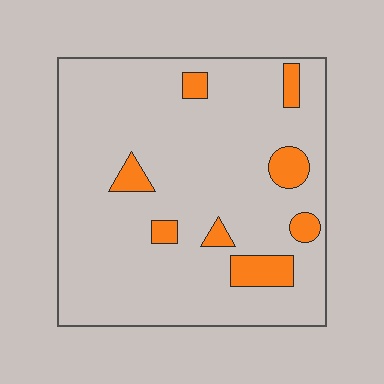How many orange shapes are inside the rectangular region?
8.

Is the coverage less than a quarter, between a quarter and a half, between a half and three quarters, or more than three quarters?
Less than a quarter.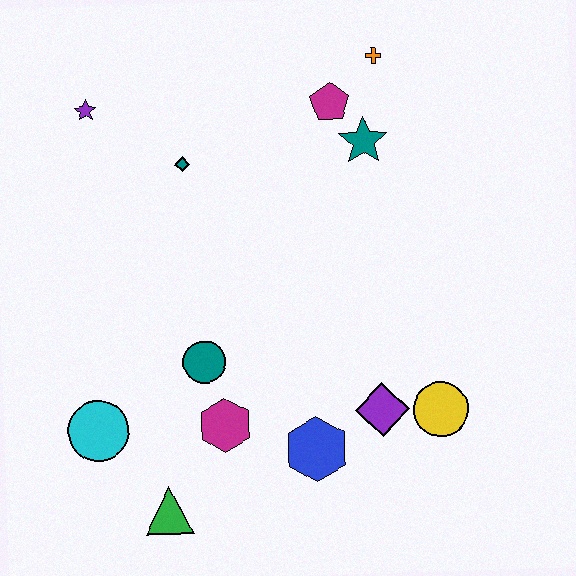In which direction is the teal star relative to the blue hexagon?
The teal star is above the blue hexagon.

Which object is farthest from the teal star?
The green triangle is farthest from the teal star.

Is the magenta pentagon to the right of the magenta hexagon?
Yes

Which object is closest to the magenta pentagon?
The teal star is closest to the magenta pentagon.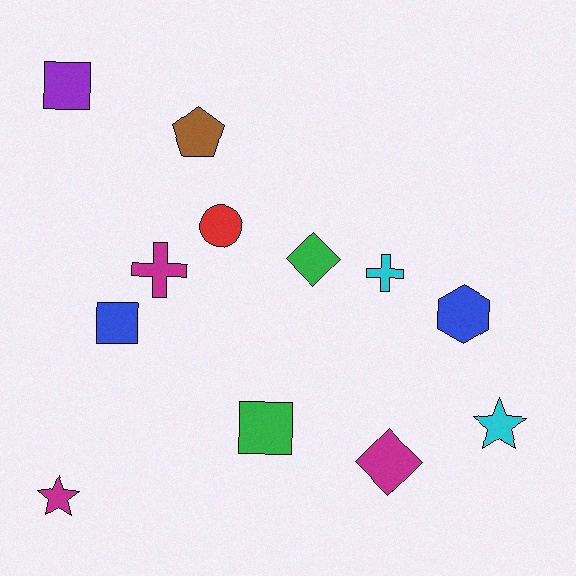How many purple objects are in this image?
There is 1 purple object.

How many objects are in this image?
There are 12 objects.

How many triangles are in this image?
There are no triangles.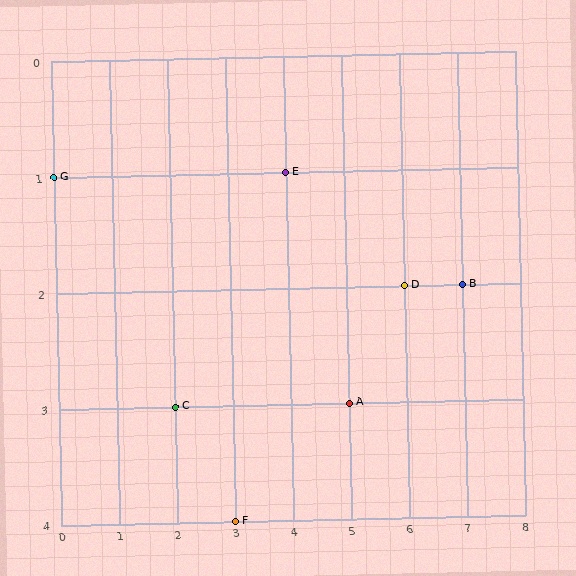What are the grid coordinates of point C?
Point C is at grid coordinates (2, 3).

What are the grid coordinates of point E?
Point E is at grid coordinates (4, 1).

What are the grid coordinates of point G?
Point G is at grid coordinates (0, 1).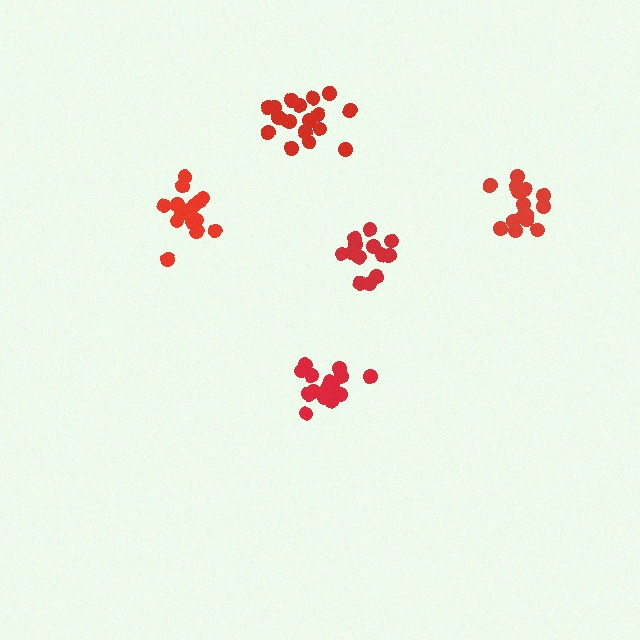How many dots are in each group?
Group 1: 13 dots, Group 2: 17 dots, Group 3: 18 dots, Group 4: 16 dots, Group 5: 15 dots (79 total).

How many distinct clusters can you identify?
There are 5 distinct clusters.